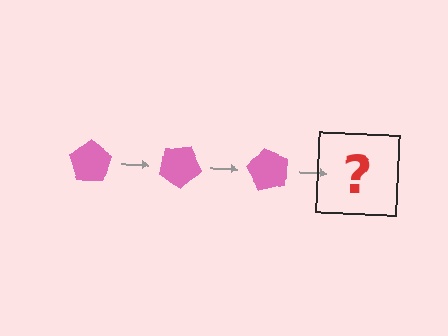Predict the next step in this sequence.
The next step is a pink pentagon rotated 90 degrees.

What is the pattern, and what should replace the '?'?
The pattern is that the pentagon rotates 30 degrees each step. The '?' should be a pink pentagon rotated 90 degrees.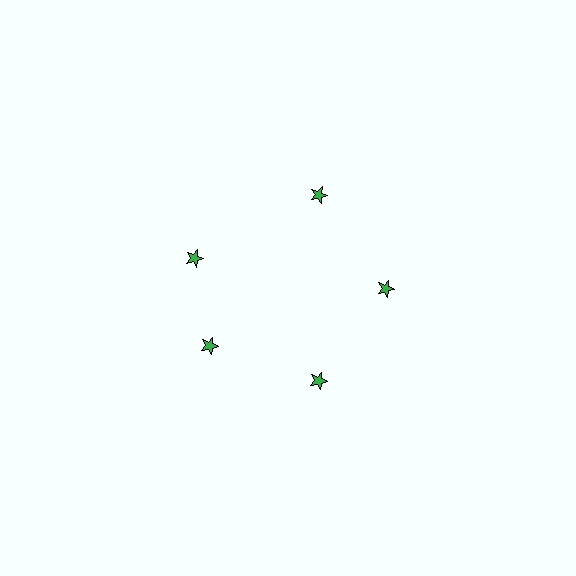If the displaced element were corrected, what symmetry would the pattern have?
It would have 5-fold rotational symmetry — the pattern would map onto itself every 72 degrees.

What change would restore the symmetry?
The symmetry would be restored by rotating it back into even spacing with its neighbors so that all 5 stars sit at equal angles and equal distance from the center.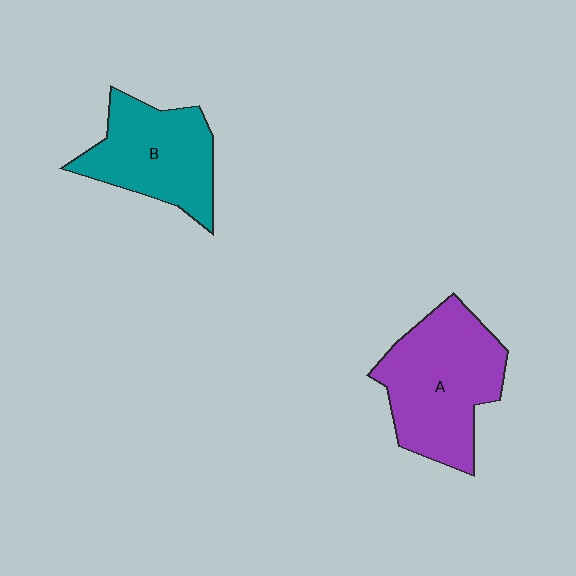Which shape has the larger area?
Shape A (purple).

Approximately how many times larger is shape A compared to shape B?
Approximately 1.3 times.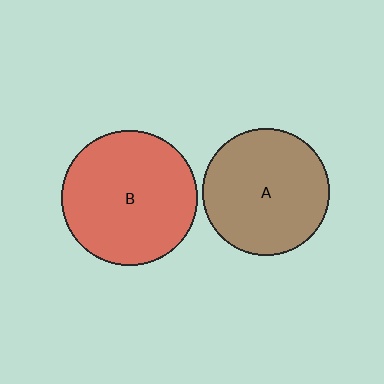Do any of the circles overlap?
No, none of the circles overlap.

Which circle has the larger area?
Circle B (red).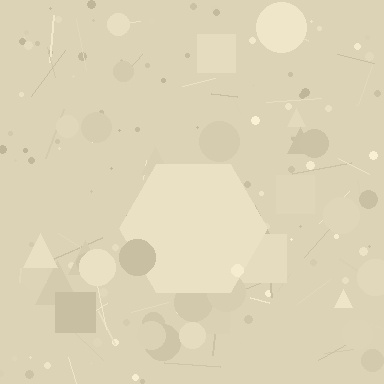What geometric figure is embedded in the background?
A hexagon is embedded in the background.